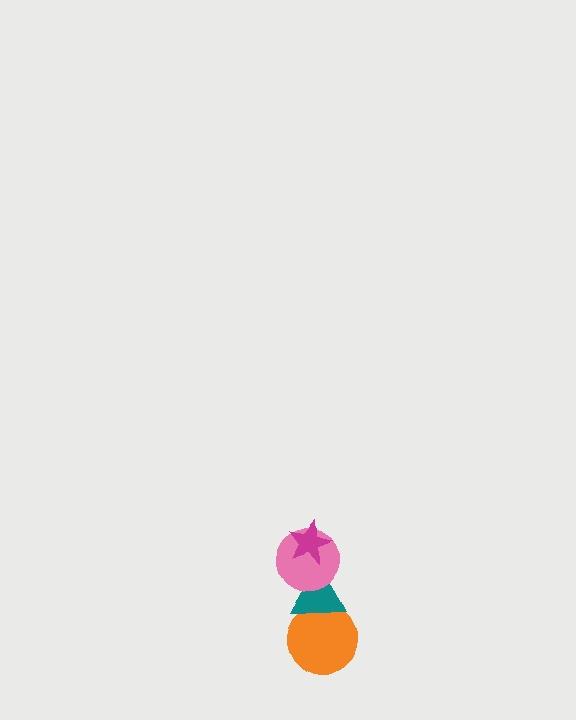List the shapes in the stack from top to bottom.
From top to bottom: the magenta star, the pink circle, the teal triangle, the orange circle.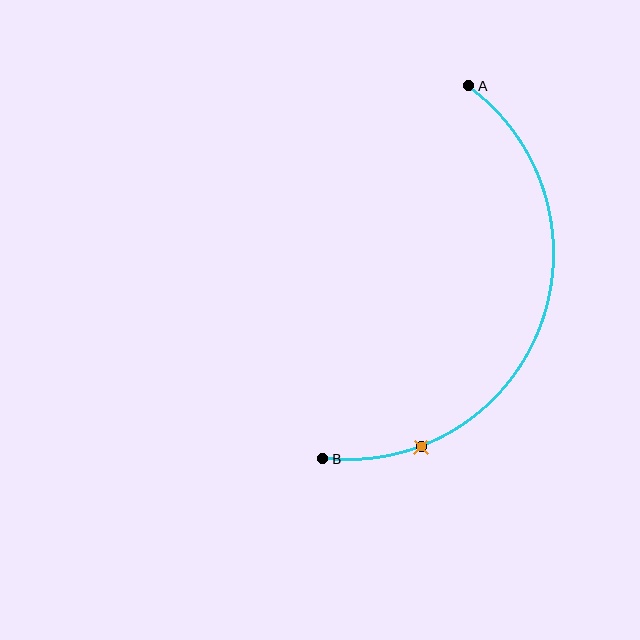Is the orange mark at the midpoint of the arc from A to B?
No. The orange mark lies on the arc but is closer to endpoint B. The arc midpoint would be at the point on the curve equidistant along the arc from both A and B.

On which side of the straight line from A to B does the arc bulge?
The arc bulges to the right of the straight line connecting A and B.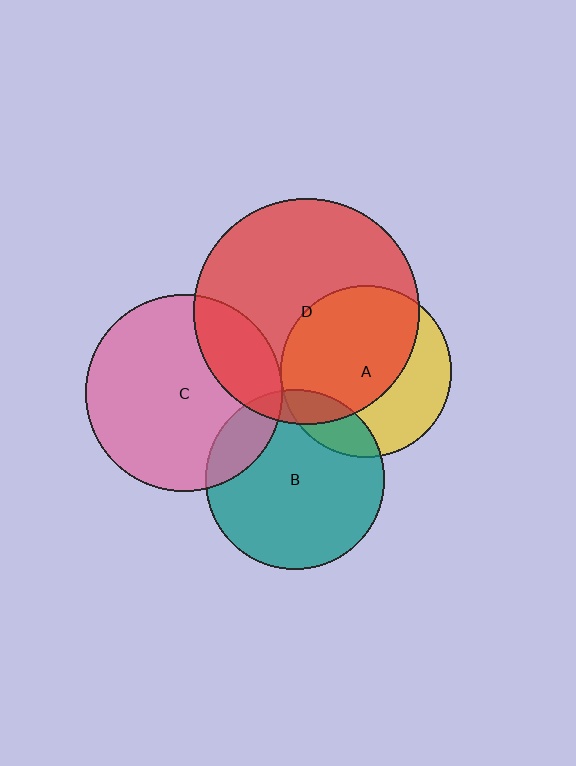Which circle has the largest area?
Circle D (red).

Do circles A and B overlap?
Yes.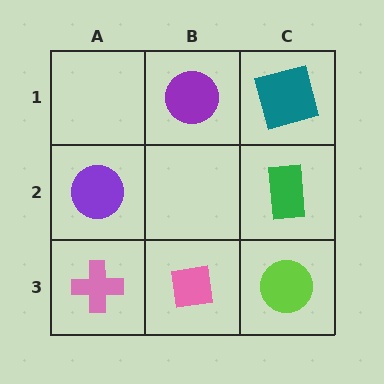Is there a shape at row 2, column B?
No, that cell is empty.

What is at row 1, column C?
A teal square.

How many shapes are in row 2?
2 shapes.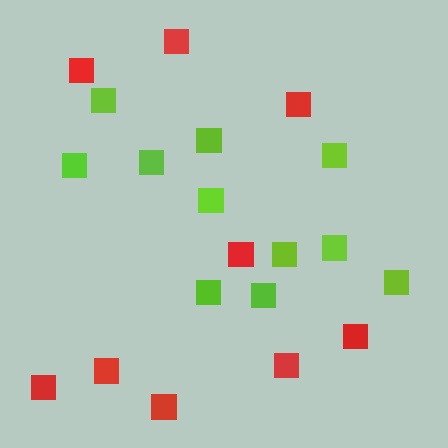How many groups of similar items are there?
There are 2 groups: one group of lime squares (11) and one group of red squares (9).